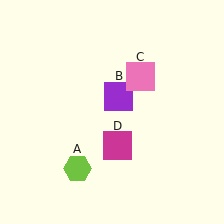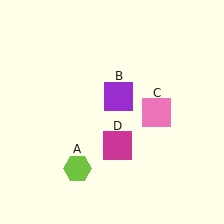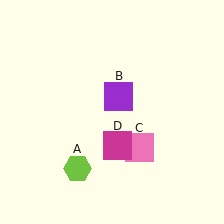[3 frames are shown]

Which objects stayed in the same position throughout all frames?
Lime hexagon (object A) and purple square (object B) and magenta square (object D) remained stationary.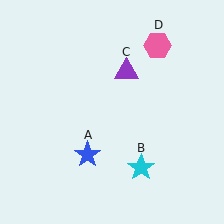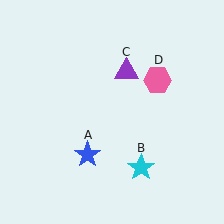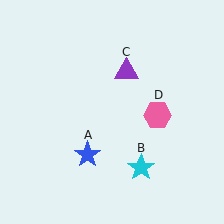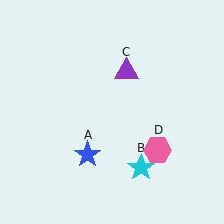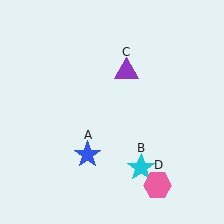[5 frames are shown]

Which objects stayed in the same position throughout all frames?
Blue star (object A) and cyan star (object B) and purple triangle (object C) remained stationary.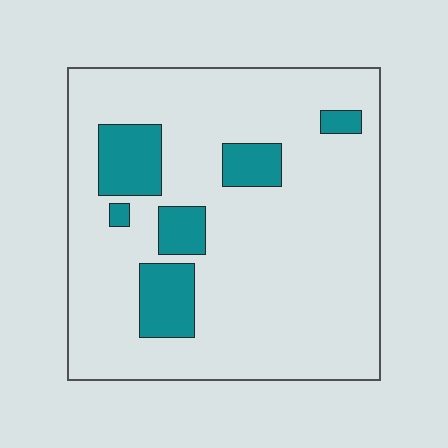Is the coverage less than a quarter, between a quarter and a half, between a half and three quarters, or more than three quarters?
Less than a quarter.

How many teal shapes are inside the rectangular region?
6.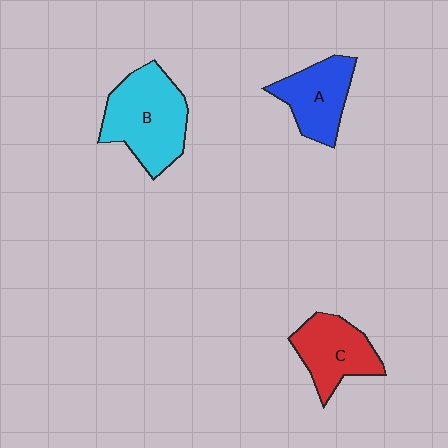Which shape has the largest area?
Shape B (cyan).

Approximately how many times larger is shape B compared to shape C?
Approximately 1.4 times.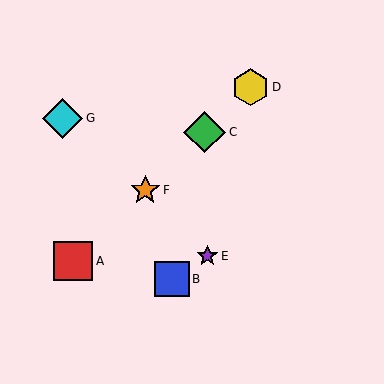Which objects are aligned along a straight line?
Objects A, C, D, F are aligned along a straight line.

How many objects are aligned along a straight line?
4 objects (A, C, D, F) are aligned along a straight line.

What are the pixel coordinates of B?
Object B is at (172, 279).